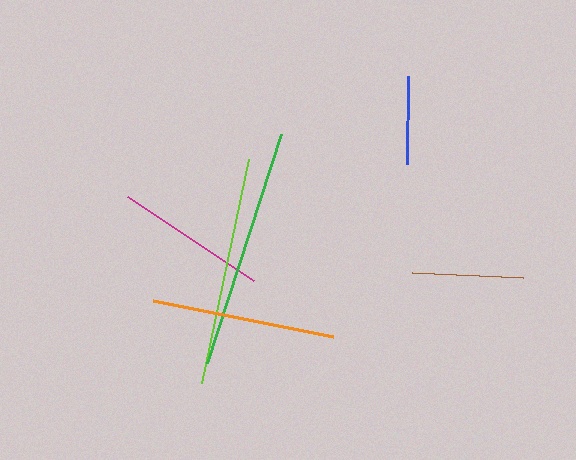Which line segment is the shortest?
The blue line is the shortest at approximately 88 pixels.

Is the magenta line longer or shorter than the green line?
The green line is longer than the magenta line.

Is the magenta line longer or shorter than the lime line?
The lime line is longer than the magenta line.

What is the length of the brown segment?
The brown segment is approximately 111 pixels long.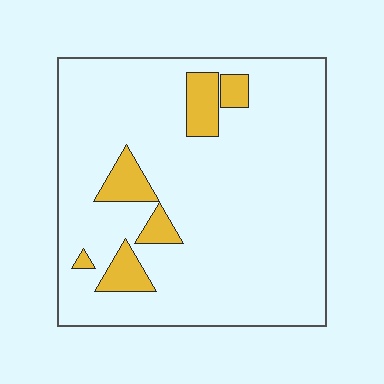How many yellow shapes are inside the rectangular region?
6.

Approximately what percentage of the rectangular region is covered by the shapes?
Approximately 10%.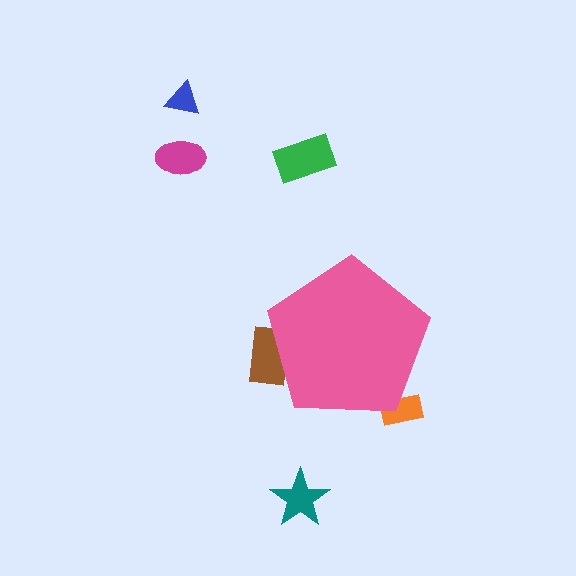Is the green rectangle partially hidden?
No, the green rectangle is fully visible.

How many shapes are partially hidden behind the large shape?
2 shapes are partially hidden.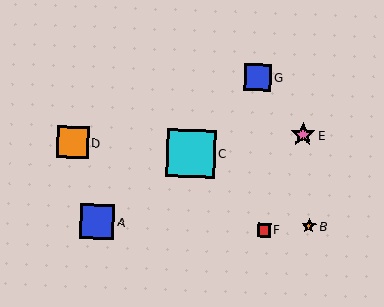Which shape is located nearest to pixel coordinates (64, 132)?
The orange square (labeled D) at (73, 142) is nearest to that location.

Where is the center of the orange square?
The center of the orange square is at (73, 142).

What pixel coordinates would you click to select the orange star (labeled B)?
Click at (309, 226) to select the orange star B.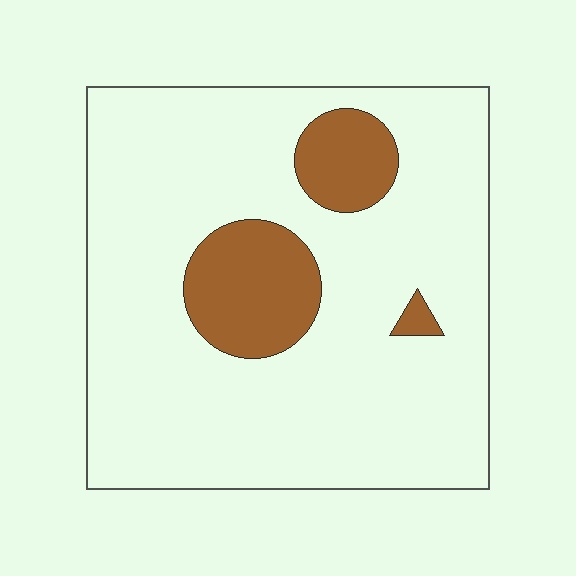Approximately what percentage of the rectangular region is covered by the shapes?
Approximately 15%.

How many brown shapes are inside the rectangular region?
3.